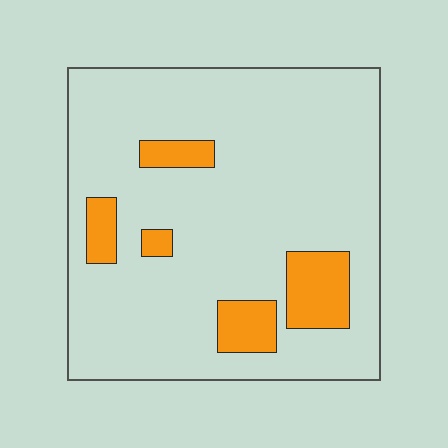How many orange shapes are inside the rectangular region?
5.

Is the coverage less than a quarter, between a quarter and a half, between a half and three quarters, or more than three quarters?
Less than a quarter.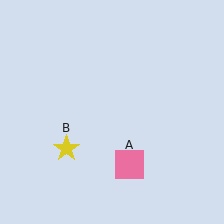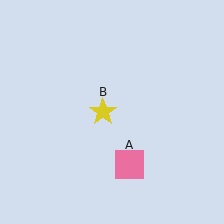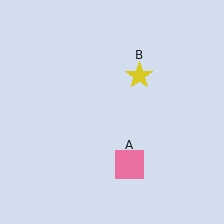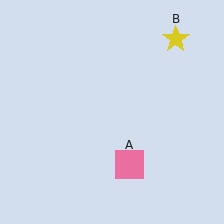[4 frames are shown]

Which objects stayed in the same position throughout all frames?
Pink square (object A) remained stationary.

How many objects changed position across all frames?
1 object changed position: yellow star (object B).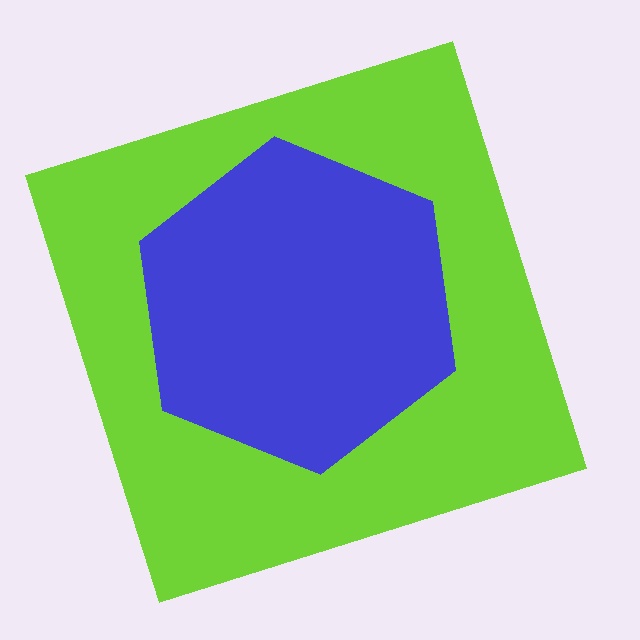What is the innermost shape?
The blue hexagon.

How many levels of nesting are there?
2.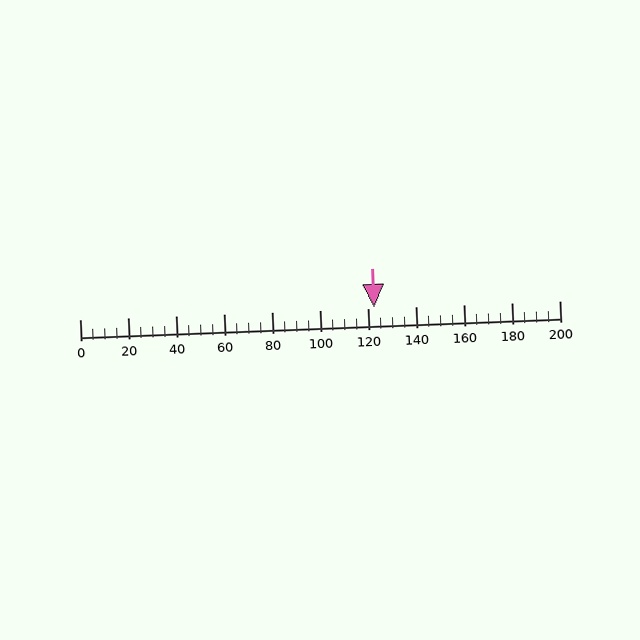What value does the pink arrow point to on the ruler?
The pink arrow points to approximately 122.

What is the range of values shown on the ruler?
The ruler shows values from 0 to 200.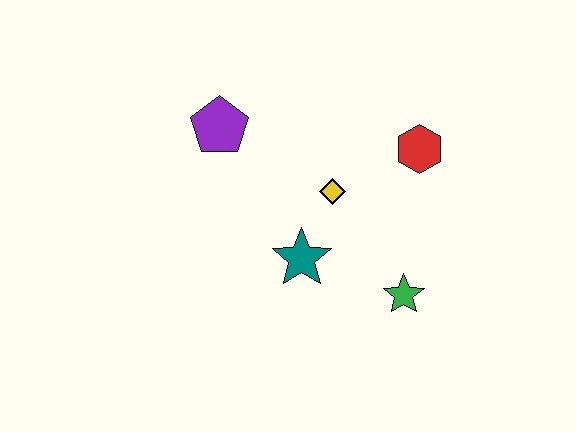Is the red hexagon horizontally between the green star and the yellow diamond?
No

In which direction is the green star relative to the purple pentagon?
The green star is to the right of the purple pentagon.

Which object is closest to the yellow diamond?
The teal star is closest to the yellow diamond.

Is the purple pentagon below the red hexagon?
No